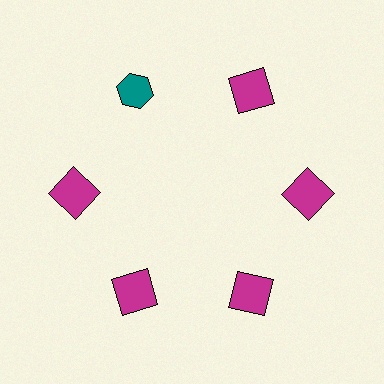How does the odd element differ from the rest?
It differs in both color (teal instead of magenta) and shape (hexagon instead of square).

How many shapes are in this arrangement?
There are 6 shapes arranged in a ring pattern.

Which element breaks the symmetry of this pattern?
The teal hexagon at roughly the 11 o'clock position breaks the symmetry. All other shapes are magenta squares.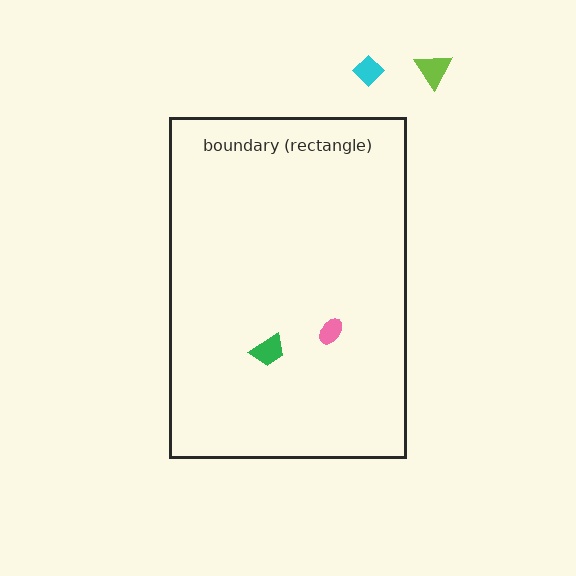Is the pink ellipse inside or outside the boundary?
Inside.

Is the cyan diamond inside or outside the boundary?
Outside.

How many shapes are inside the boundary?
2 inside, 2 outside.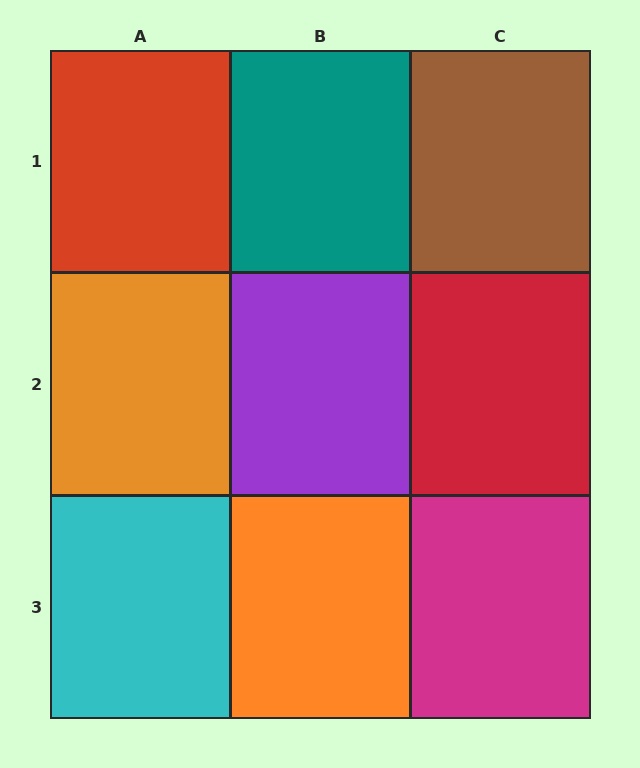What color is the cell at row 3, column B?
Orange.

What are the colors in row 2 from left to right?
Orange, purple, red.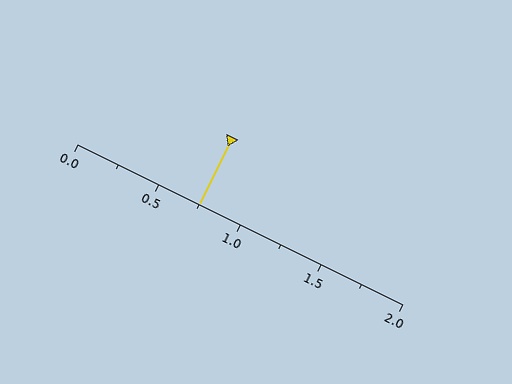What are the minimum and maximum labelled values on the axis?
The axis runs from 0.0 to 2.0.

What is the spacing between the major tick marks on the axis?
The major ticks are spaced 0.5 apart.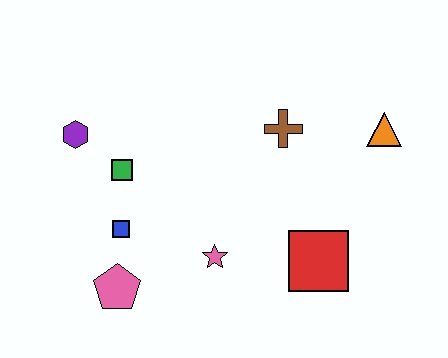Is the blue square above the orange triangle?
No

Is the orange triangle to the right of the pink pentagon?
Yes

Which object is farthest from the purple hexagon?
The orange triangle is farthest from the purple hexagon.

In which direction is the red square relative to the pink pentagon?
The red square is to the right of the pink pentagon.